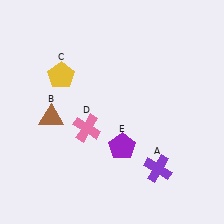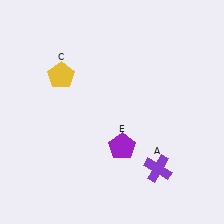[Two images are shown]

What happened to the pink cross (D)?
The pink cross (D) was removed in Image 2. It was in the bottom-left area of Image 1.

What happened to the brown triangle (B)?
The brown triangle (B) was removed in Image 2. It was in the bottom-left area of Image 1.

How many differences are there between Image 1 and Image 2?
There are 2 differences between the two images.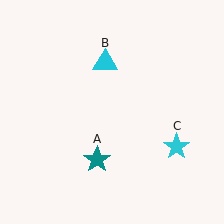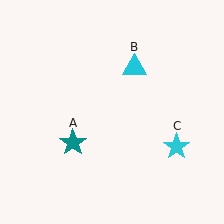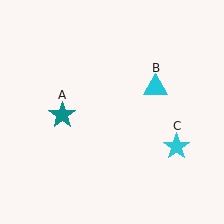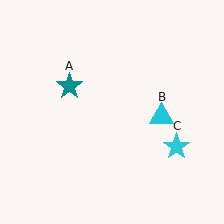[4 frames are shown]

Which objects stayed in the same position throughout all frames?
Cyan star (object C) remained stationary.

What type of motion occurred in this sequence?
The teal star (object A), cyan triangle (object B) rotated clockwise around the center of the scene.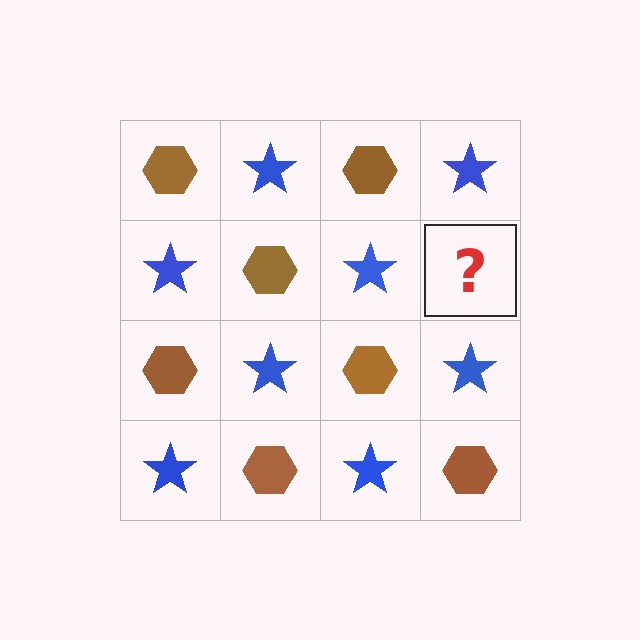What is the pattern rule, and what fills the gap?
The rule is that it alternates brown hexagon and blue star in a checkerboard pattern. The gap should be filled with a brown hexagon.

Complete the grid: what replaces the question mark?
The question mark should be replaced with a brown hexagon.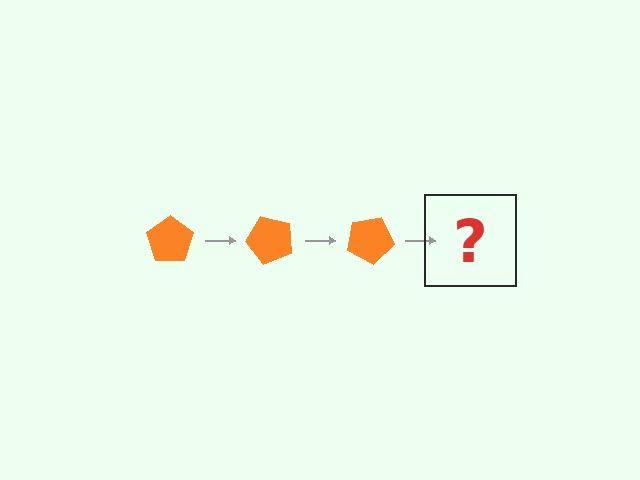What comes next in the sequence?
The next element should be an orange pentagon rotated 150 degrees.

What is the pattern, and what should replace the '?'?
The pattern is that the pentagon rotates 50 degrees each step. The '?' should be an orange pentagon rotated 150 degrees.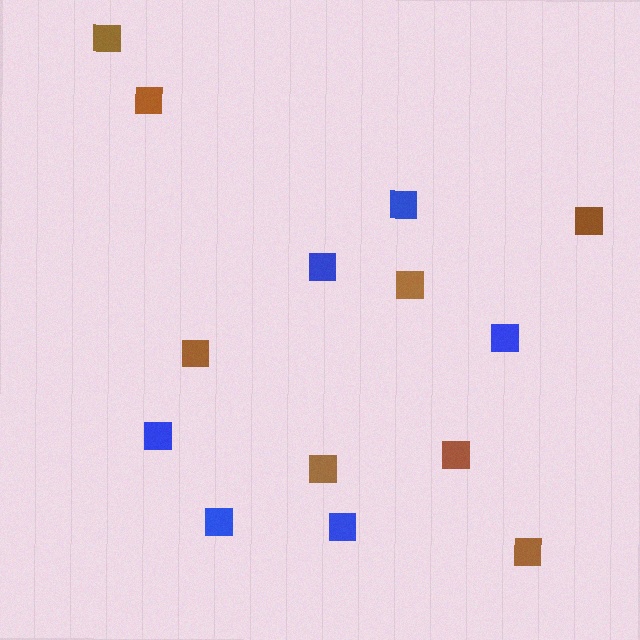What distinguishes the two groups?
There are 2 groups: one group of brown squares (8) and one group of blue squares (6).